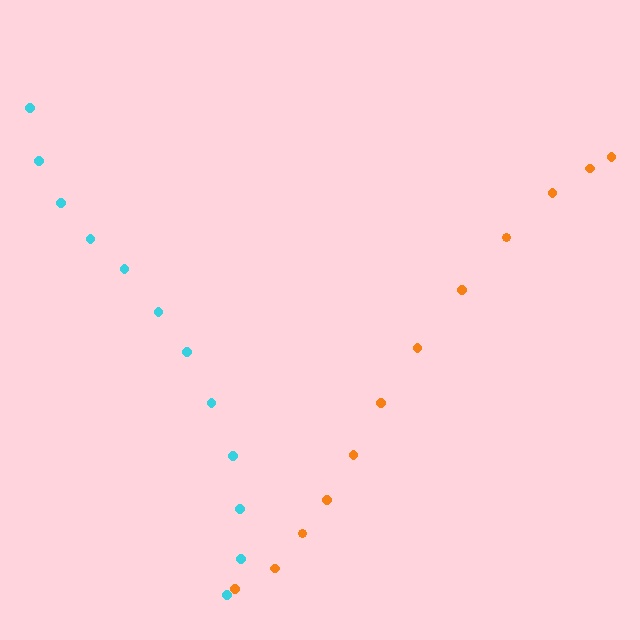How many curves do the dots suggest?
There are 2 distinct paths.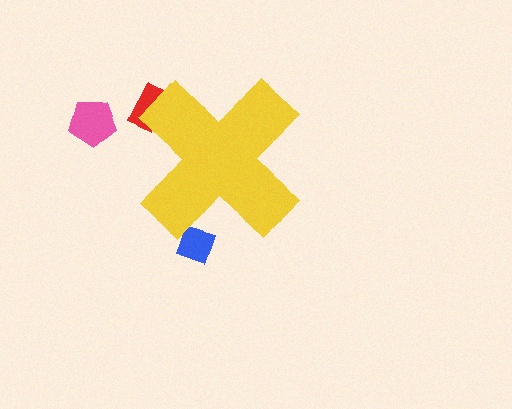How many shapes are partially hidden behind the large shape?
2 shapes are partially hidden.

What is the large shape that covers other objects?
A yellow cross.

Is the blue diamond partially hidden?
Yes, the blue diamond is partially hidden behind the yellow cross.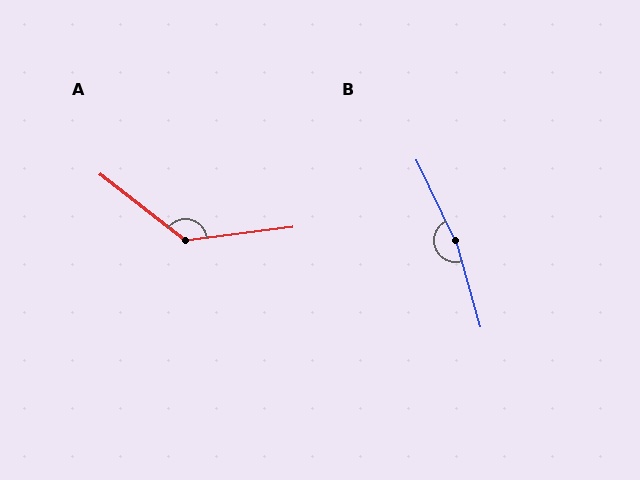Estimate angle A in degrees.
Approximately 135 degrees.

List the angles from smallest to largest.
A (135°), B (170°).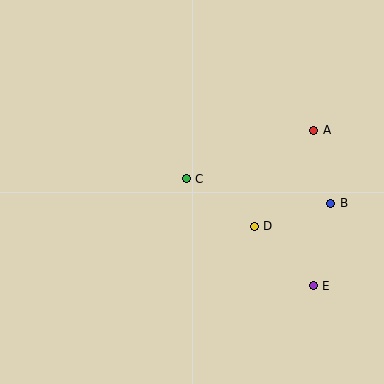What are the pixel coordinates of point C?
Point C is at (186, 179).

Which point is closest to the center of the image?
Point C at (186, 179) is closest to the center.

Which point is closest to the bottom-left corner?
Point C is closest to the bottom-left corner.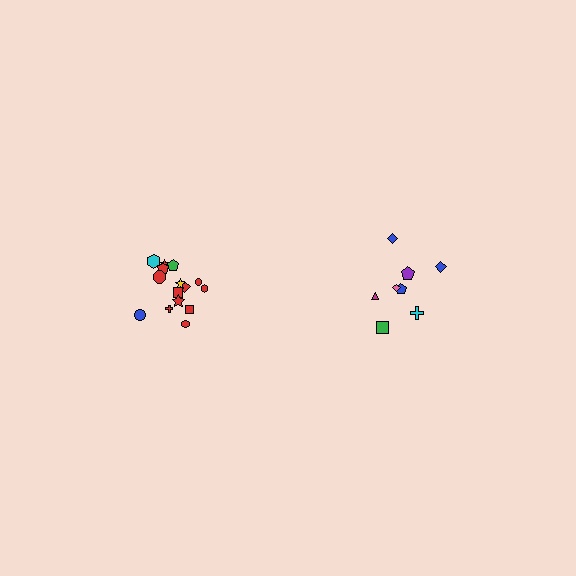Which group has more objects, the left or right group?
The left group.